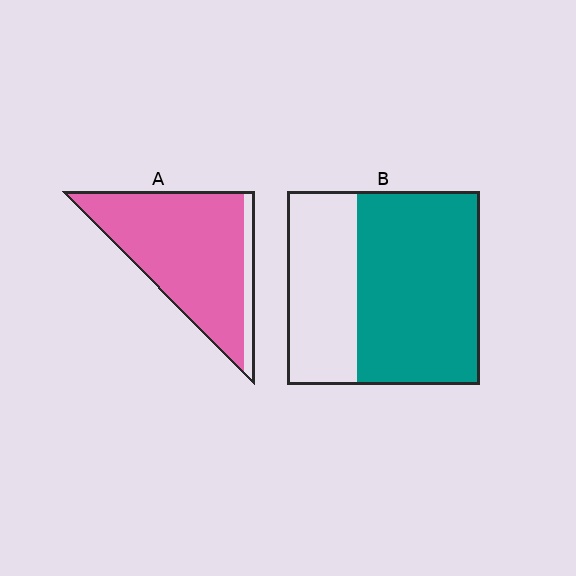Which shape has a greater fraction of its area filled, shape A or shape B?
Shape A.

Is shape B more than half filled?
Yes.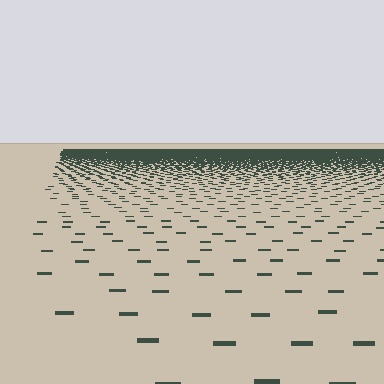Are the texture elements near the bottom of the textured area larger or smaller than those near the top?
Larger. Near the bottom, elements are closer to the viewer and appear at a bigger on-screen size.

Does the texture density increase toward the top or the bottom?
Density increases toward the top.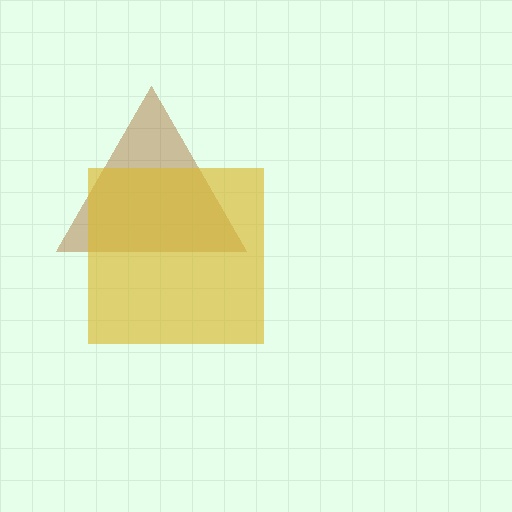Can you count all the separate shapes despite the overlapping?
Yes, there are 2 separate shapes.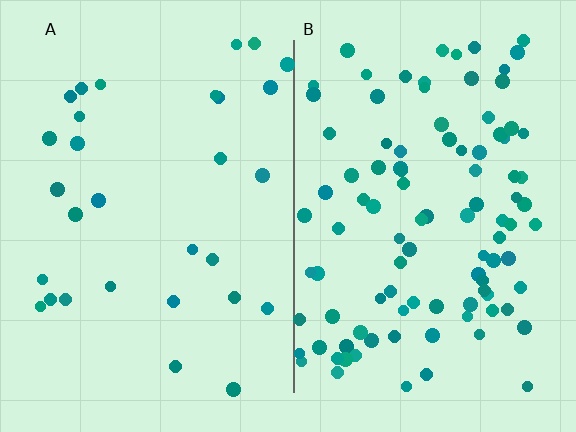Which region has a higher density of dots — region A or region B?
B (the right).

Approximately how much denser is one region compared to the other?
Approximately 3.4× — region B over region A.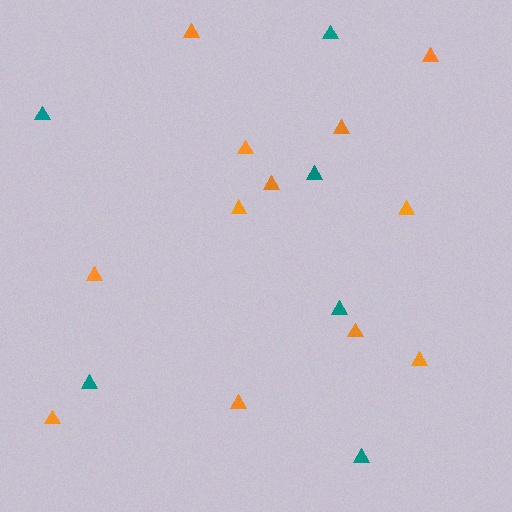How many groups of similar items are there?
There are 2 groups: one group of orange triangles (12) and one group of teal triangles (6).